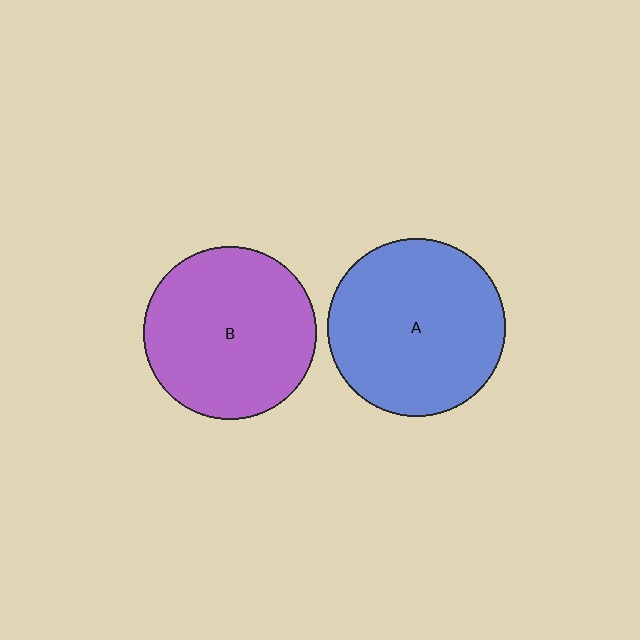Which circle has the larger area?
Circle A (blue).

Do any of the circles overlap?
No, none of the circles overlap.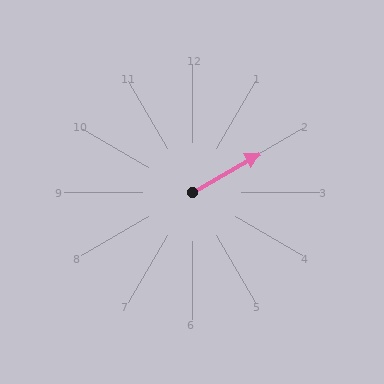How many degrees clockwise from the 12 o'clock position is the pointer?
Approximately 60 degrees.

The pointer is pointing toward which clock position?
Roughly 2 o'clock.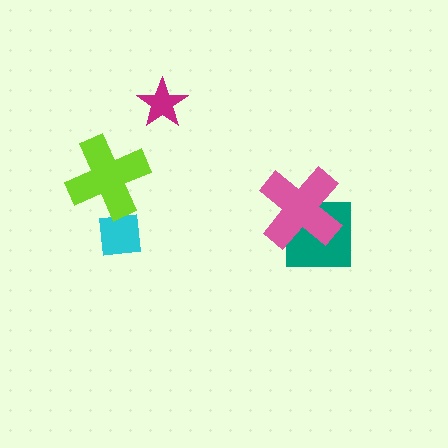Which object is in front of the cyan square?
The lime cross is in front of the cyan square.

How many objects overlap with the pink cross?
1 object overlaps with the pink cross.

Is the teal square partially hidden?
Yes, it is partially covered by another shape.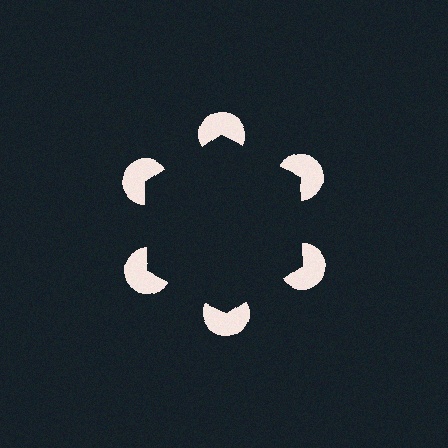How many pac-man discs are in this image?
There are 6 — one at each vertex of the illusory hexagon.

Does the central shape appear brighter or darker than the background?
It typically appears slightly darker than the background, even though no actual brightness change is drawn.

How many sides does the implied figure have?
6 sides.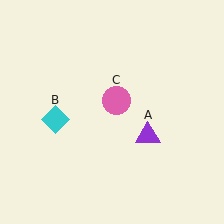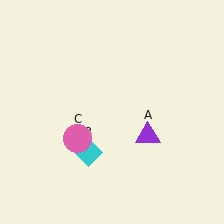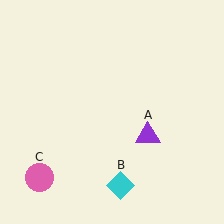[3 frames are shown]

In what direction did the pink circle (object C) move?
The pink circle (object C) moved down and to the left.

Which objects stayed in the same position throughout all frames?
Purple triangle (object A) remained stationary.